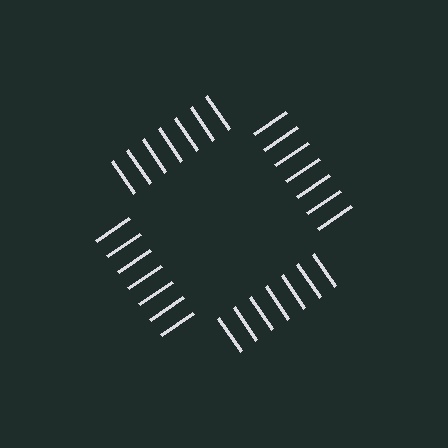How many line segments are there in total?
28 — 7 along each of the 4 edges.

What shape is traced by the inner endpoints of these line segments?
An illusory square — the line segments terminate on its edges but no continuous stroke is drawn.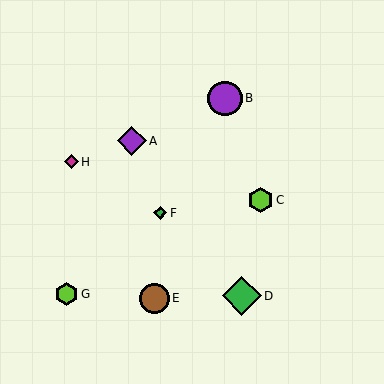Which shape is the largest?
The green diamond (labeled D) is the largest.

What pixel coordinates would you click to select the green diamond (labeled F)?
Click at (160, 213) to select the green diamond F.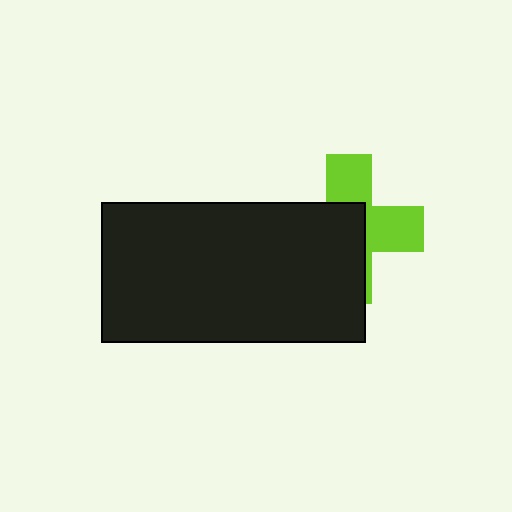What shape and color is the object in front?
The object in front is a black rectangle.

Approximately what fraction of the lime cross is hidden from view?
Roughly 55% of the lime cross is hidden behind the black rectangle.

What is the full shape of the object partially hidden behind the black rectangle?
The partially hidden object is a lime cross.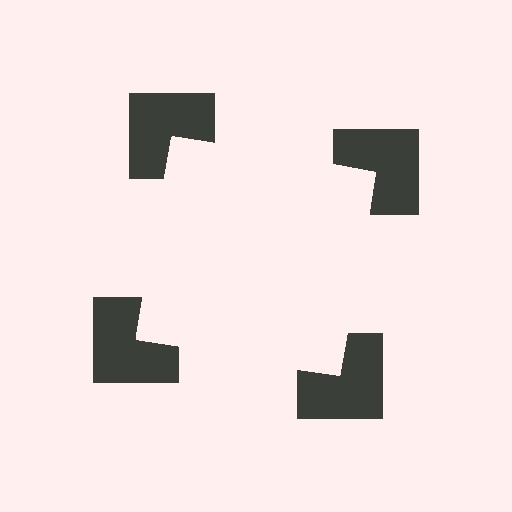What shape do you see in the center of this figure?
An illusory square — its edges are inferred from the aligned wedge cuts in the notched squares, not physically drawn.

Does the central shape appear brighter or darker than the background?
It typically appears slightly brighter than the background, even though no actual brightness change is drawn.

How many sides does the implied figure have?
4 sides.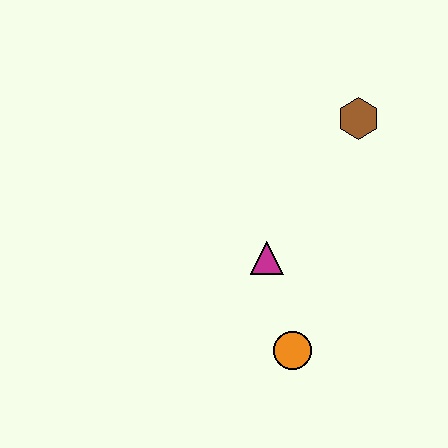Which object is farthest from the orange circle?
The brown hexagon is farthest from the orange circle.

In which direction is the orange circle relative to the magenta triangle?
The orange circle is below the magenta triangle.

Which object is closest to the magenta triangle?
The orange circle is closest to the magenta triangle.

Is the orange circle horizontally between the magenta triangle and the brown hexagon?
Yes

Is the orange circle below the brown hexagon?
Yes